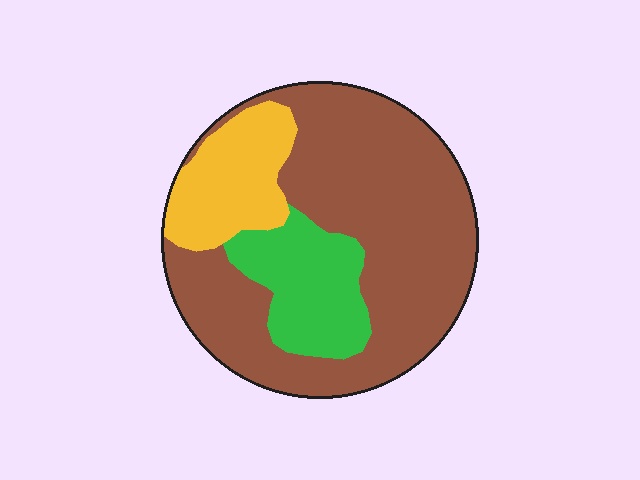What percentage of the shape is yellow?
Yellow takes up between a sixth and a third of the shape.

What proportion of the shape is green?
Green takes up about one sixth (1/6) of the shape.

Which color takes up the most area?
Brown, at roughly 65%.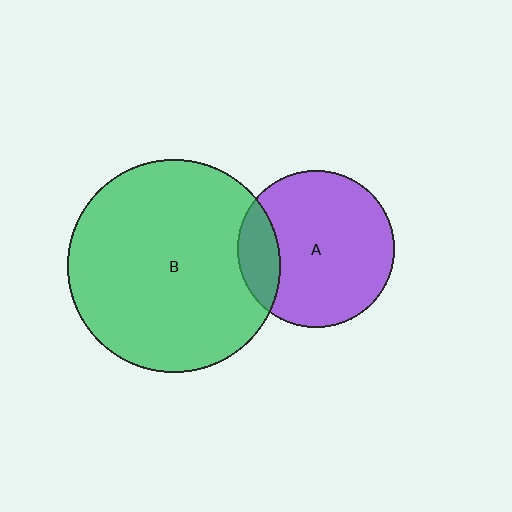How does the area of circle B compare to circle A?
Approximately 1.8 times.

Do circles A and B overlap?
Yes.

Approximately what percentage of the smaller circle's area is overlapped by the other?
Approximately 15%.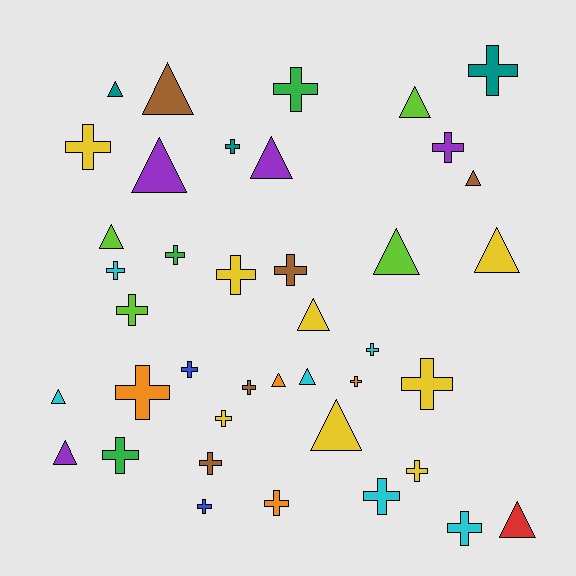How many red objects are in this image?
There is 1 red object.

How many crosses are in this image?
There are 24 crosses.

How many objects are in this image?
There are 40 objects.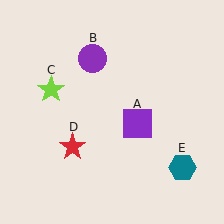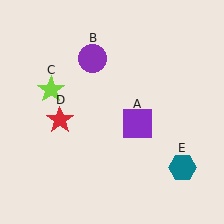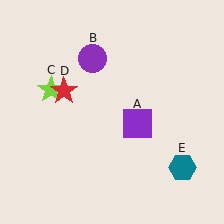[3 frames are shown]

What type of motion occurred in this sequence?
The red star (object D) rotated clockwise around the center of the scene.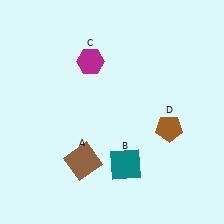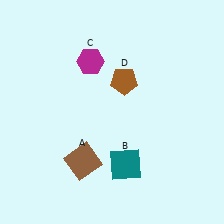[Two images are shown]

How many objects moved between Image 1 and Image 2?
1 object moved between the two images.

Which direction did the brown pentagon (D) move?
The brown pentagon (D) moved up.